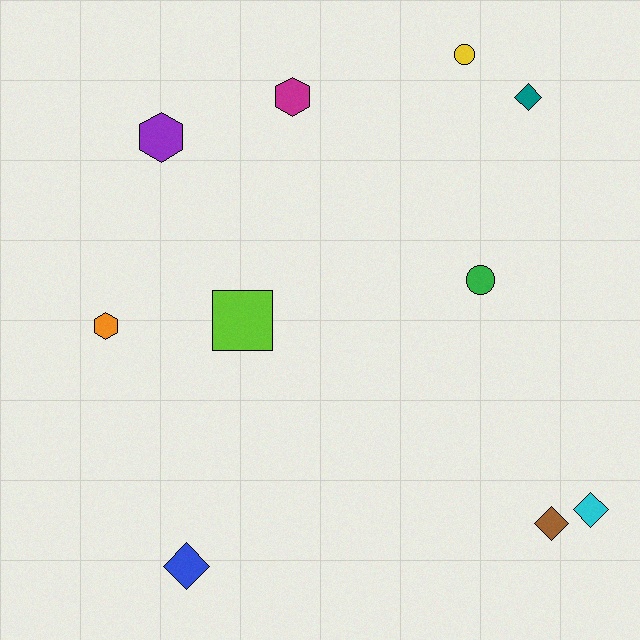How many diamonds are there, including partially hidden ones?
There are 4 diamonds.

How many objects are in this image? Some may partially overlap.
There are 10 objects.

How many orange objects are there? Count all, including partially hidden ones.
There is 1 orange object.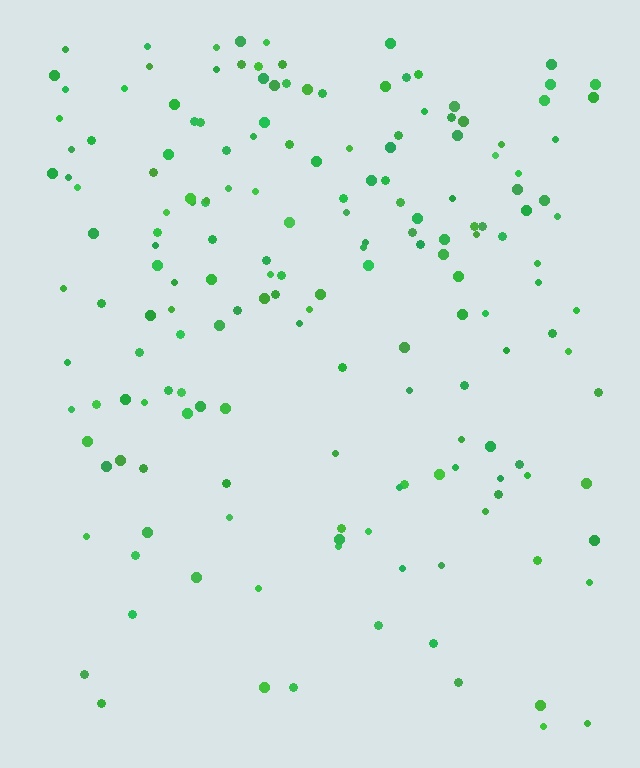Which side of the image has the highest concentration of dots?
The top.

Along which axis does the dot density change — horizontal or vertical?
Vertical.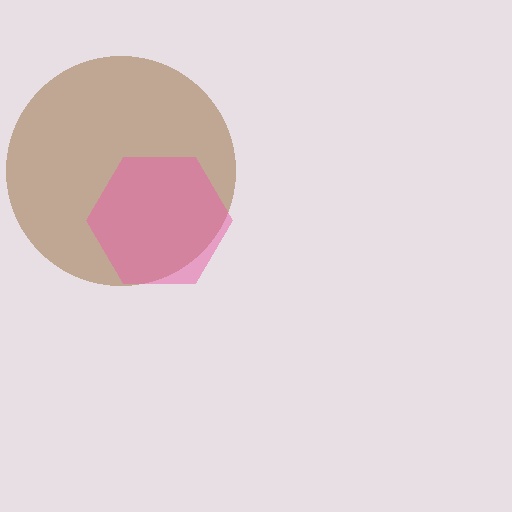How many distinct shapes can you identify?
There are 2 distinct shapes: a brown circle, a pink hexagon.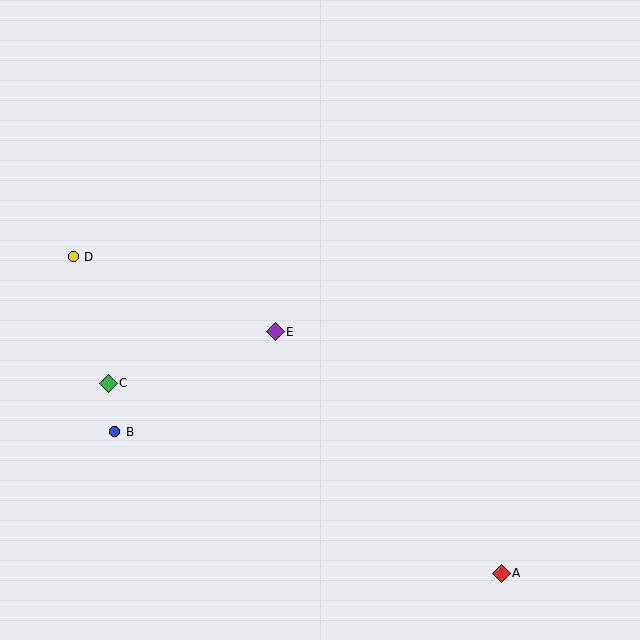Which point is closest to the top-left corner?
Point D is closest to the top-left corner.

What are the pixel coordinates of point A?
Point A is at (501, 573).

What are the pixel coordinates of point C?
Point C is at (108, 383).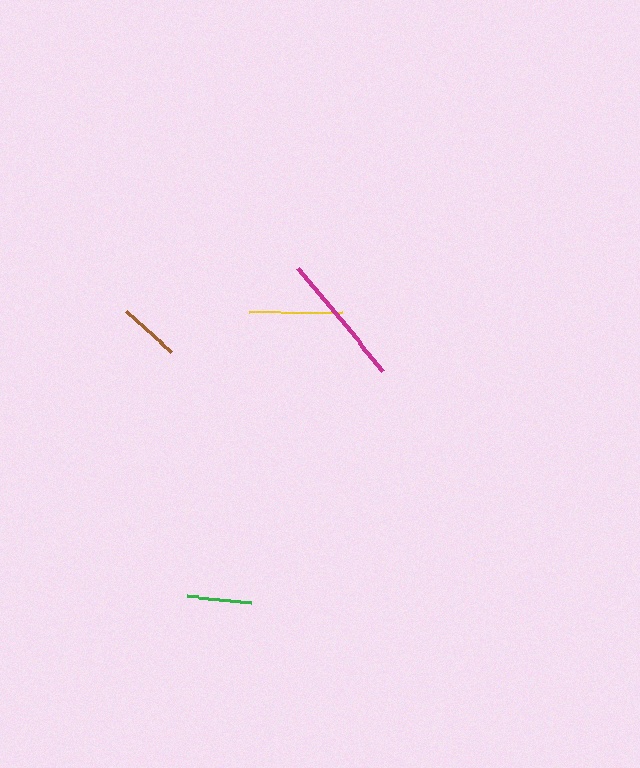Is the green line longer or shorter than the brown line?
The green line is longer than the brown line.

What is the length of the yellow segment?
The yellow segment is approximately 93 pixels long.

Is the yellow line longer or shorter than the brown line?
The yellow line is longer than the brown line.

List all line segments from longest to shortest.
From longest to shortest: magenta, yellow, green, brown.